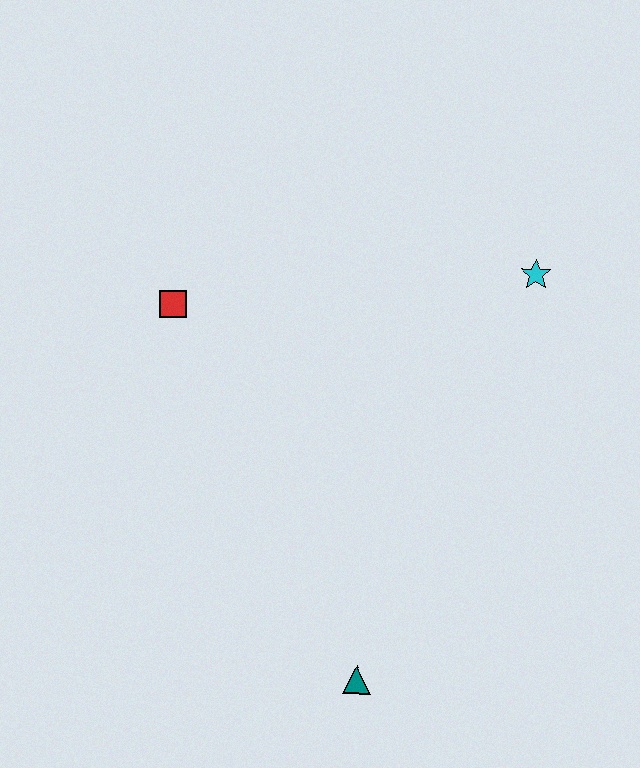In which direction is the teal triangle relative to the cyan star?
The teal triangle is below the cyan star.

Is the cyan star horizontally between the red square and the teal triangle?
No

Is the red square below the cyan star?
Yes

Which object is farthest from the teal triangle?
The cyan star is farthest from the teal triangle.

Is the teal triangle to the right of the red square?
Yes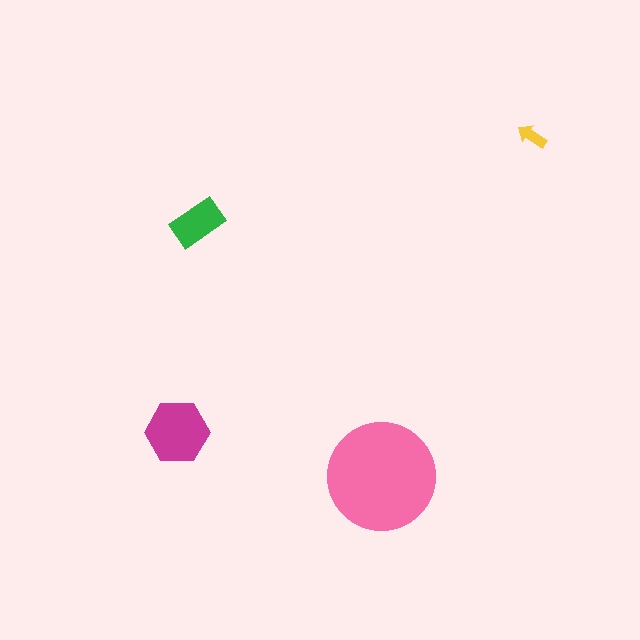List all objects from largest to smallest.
The pink circle, the magenta hexagon, the green rectangle, the yellow arrow.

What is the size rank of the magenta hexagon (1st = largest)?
2nd.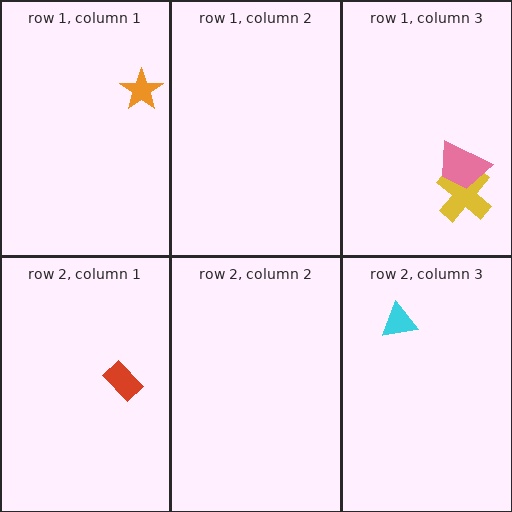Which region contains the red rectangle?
The row 2, column 1 region.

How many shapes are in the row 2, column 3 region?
1.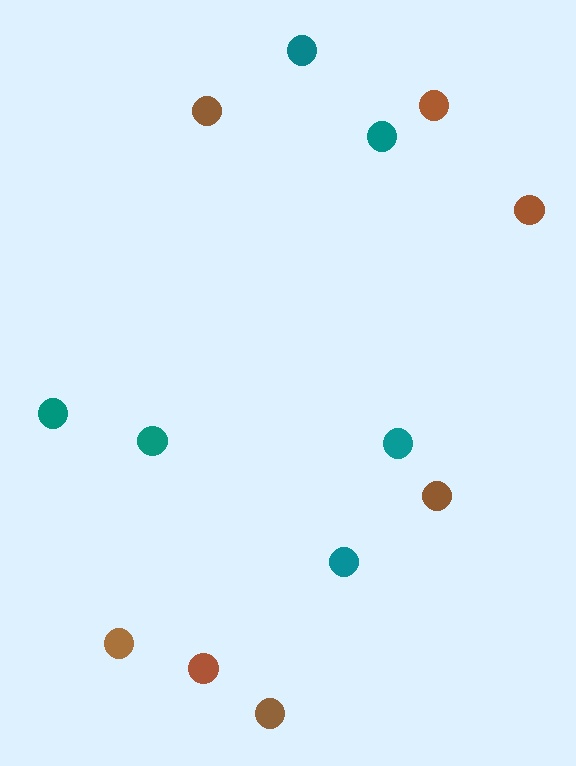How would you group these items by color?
There are 2 groups: one group of brown circles (7) and one group of teal circles (6).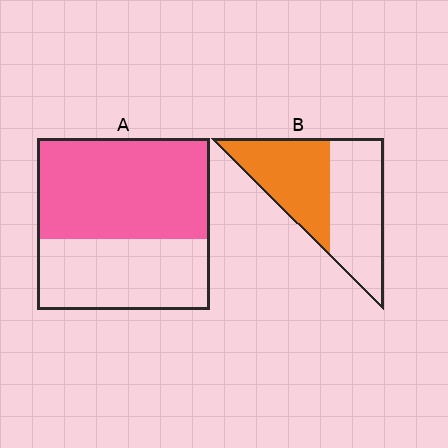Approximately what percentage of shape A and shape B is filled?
A is approximately 60% and B is approximately 45%.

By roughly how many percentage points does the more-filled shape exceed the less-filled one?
By roughly 10 percentage points (A over B).